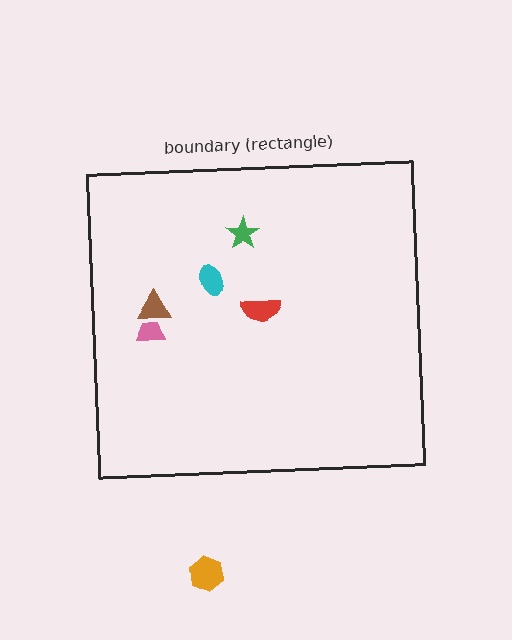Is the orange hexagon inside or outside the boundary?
Outside.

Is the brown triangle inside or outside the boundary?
Inside.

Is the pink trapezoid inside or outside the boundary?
Inside.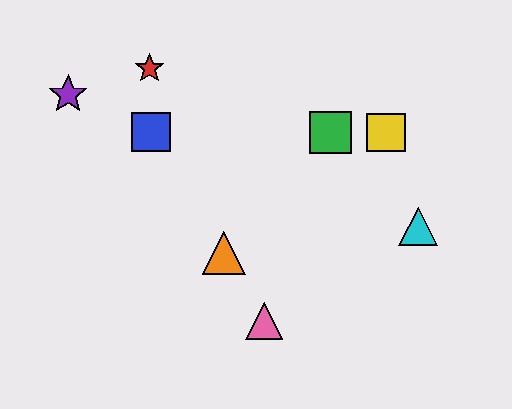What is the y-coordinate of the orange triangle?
The orange triangle is at y≈253.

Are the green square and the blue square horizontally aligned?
Yes, both are at y≈132.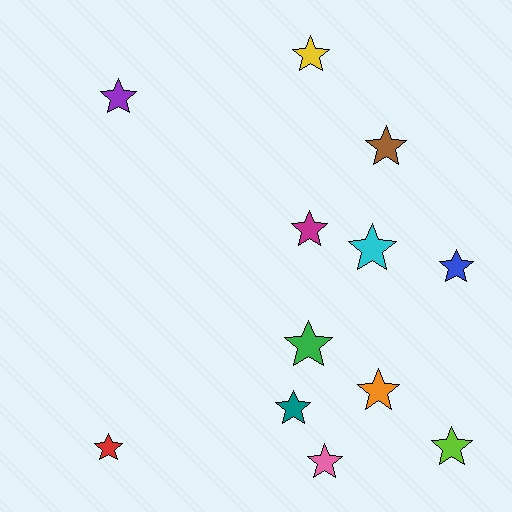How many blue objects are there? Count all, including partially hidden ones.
There is 1 blue object.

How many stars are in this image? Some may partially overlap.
There are 12 stars.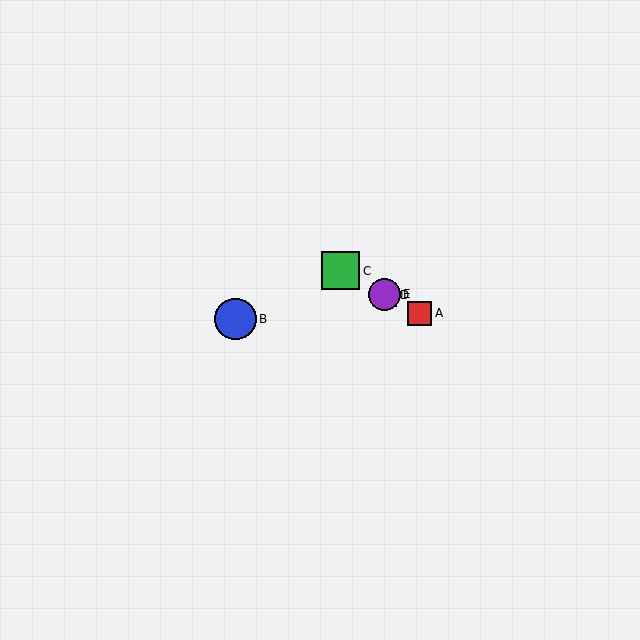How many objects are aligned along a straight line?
4 objects (A, C, D, E) are aligned along a straight line.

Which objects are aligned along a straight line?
Objects A, C, D, E are aligned along a straight line.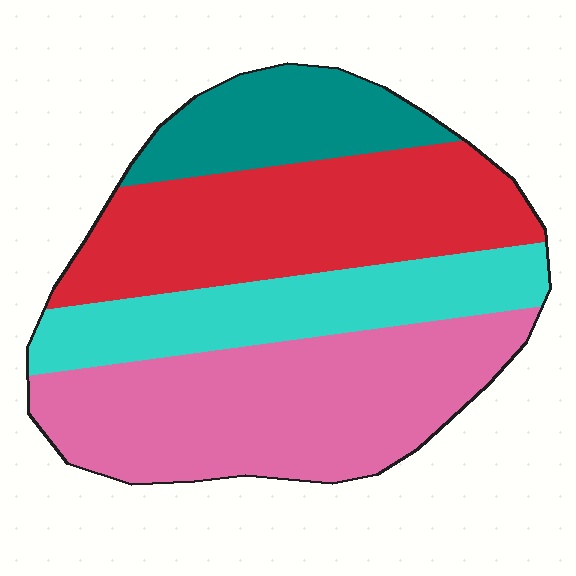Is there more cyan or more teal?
Cyan.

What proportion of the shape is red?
Red covers around 30% of the shape.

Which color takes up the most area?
Pink, at roughly 35%.